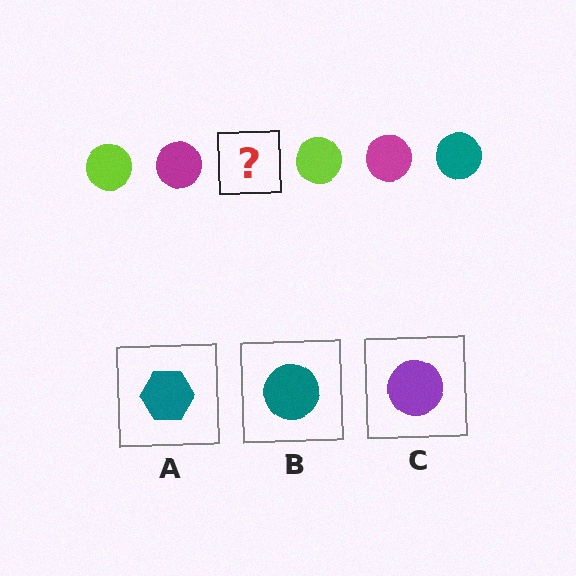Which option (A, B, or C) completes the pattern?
B.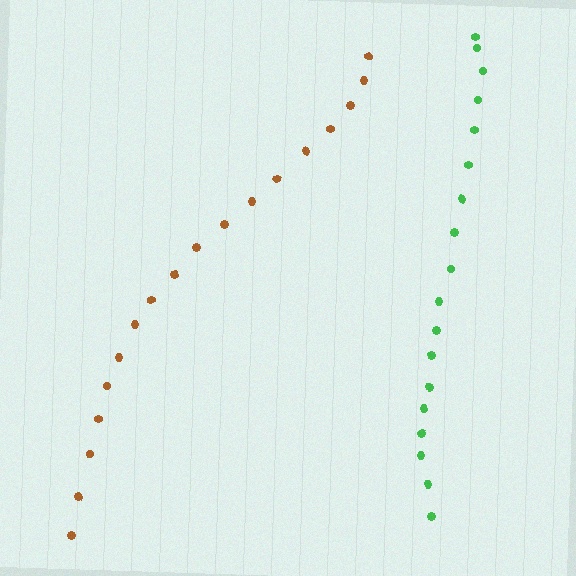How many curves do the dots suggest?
There are 2 distinct paths.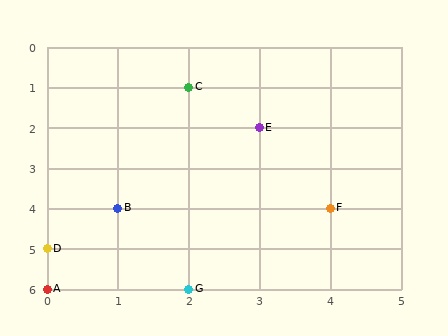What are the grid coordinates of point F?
Point F is at grid coordinates (4, 4).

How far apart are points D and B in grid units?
Points D and B are 1 column and 1 row apart (about 1.4 grid units diagonally).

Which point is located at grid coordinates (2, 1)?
Point C is at (2, 1).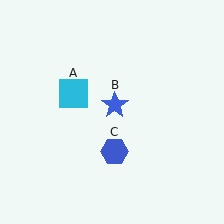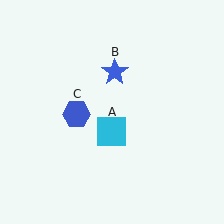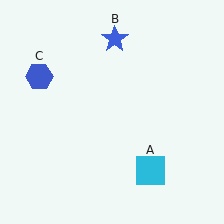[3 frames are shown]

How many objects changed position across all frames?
3 objects changed position: cyan square (object A), blue star (object B), blue hexagon (object C).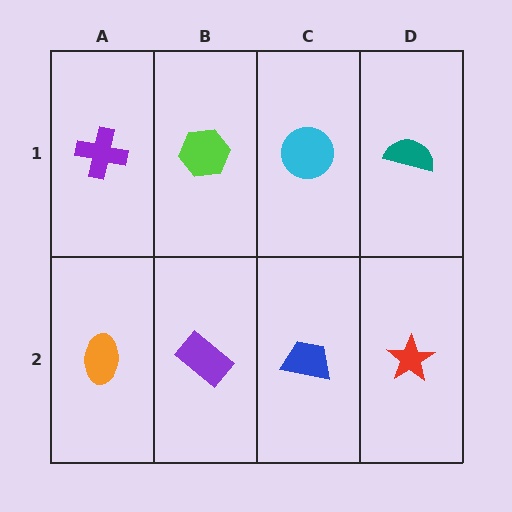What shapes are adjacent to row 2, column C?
A cyan circle (row 1, column C), a purple rectangle (row 2, column B), a red star (row 2, column D).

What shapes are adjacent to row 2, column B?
A lime hexagon (row 1, column B), an orange ellipse (row 2, column A), a blue trapezoid (row 2, column C).